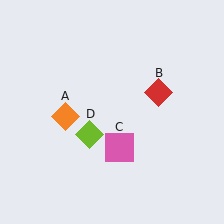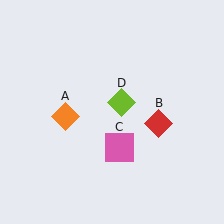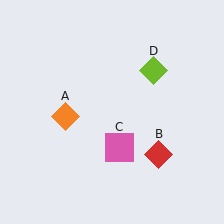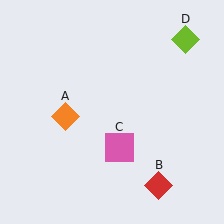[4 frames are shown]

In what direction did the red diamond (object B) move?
The red diamond (object B) moved down.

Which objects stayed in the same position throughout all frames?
Orange diamond (object A) and pink square (object C) remained stationary.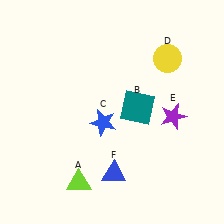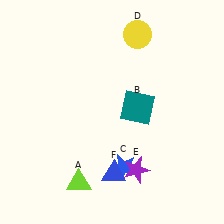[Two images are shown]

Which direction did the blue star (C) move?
The blue star (C) moved down.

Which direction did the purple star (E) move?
The purple star (E) moved down.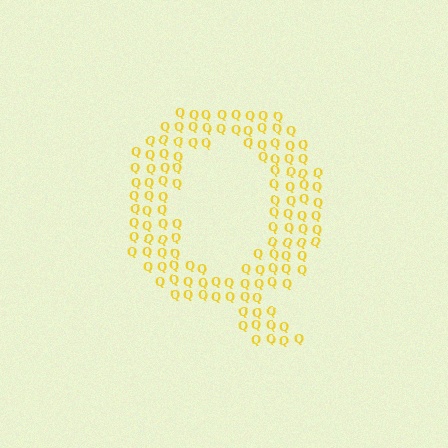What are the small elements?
The small elements are letter Q's.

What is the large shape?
The large shape is the letter Q.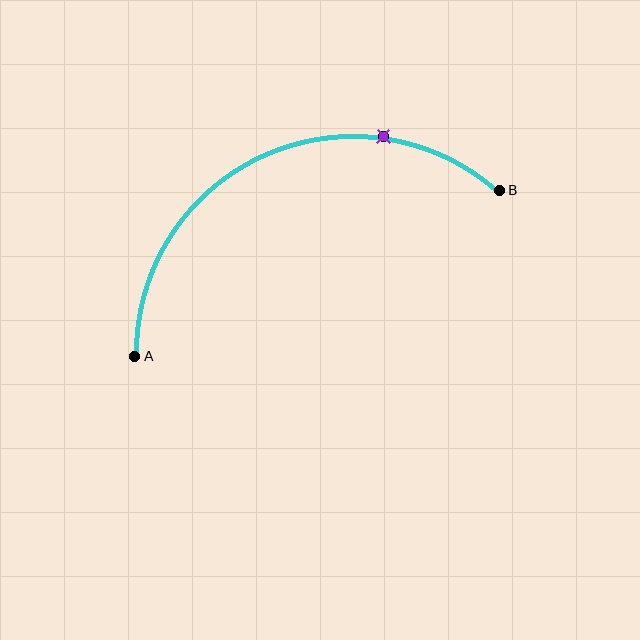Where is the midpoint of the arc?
The arc midpoint is the point on the curve farthest from the straight line joining A and B. It sits above that line.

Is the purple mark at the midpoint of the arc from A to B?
No. The purple mark lies on the arc but is closer to endpoint B. The arc midpoint would be at the point on the curve equidistant along the arc from both A and B.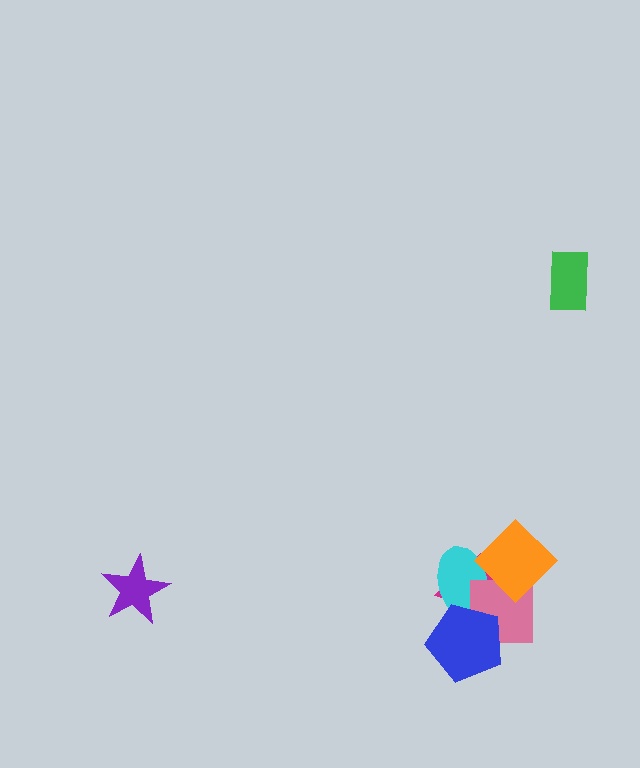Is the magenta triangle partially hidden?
Yes, it is partially covered by another shape.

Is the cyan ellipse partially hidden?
Yes, it is partially covered by another shape.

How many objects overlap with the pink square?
4 objects overlap with the pink square.